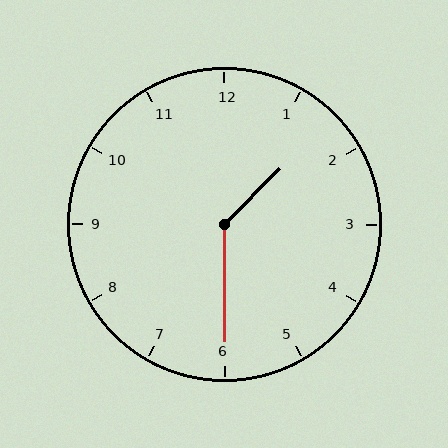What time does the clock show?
1:30.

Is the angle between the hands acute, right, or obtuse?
It is obtuse.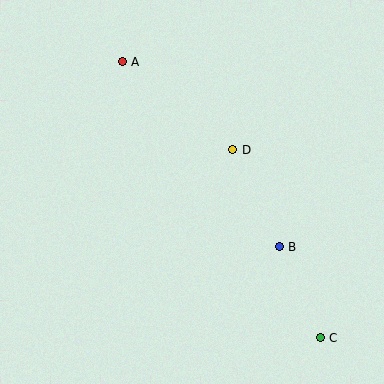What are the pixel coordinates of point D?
Point D is at (233, 150).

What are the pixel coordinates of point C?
Point C is at (320, 338).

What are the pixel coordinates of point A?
Point A is at (122, 62).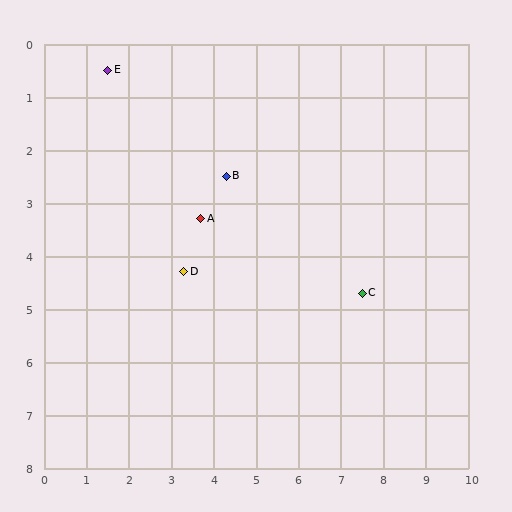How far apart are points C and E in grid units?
Points C and E are about 7.3 grid units apart.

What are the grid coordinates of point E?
Point E is at approximately (1.5, 0.5).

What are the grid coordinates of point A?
Point A is at approximately (3.7, 3.3).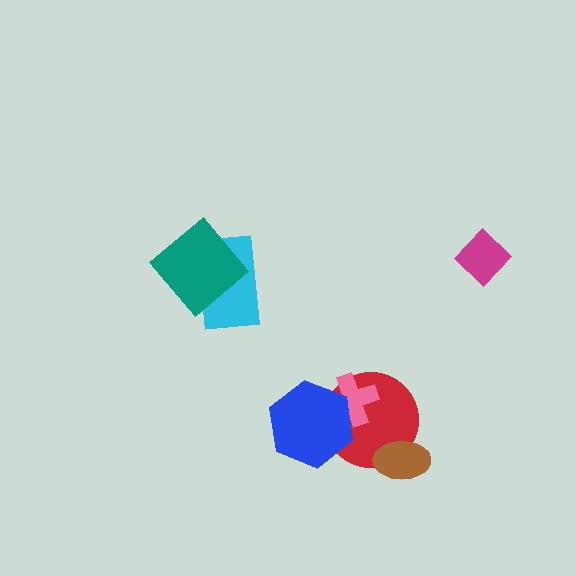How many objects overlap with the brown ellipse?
1 object overlaps with the brown ellipse.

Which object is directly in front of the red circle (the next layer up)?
The pink cross is directly in front of the red circle.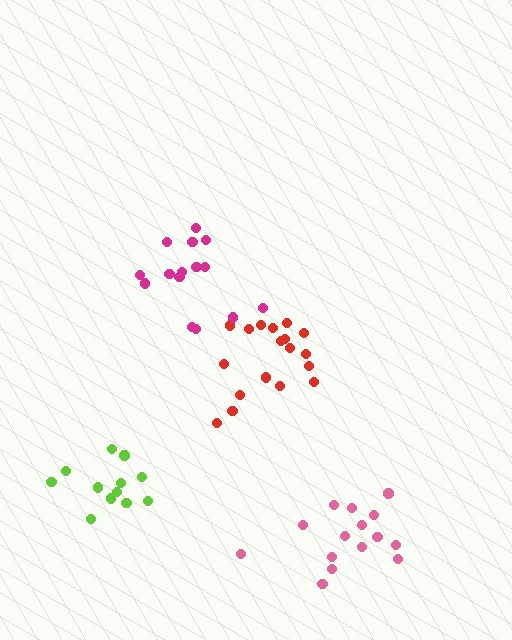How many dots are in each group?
Group 1: 18 dots, Group 2: 12 dots, Group 3: 15 dots, Group 4: 15 dots (60 total).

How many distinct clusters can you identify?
There are 4 distinct clusters.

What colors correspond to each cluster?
The clusters are colored: red, lime, magenta, pink.